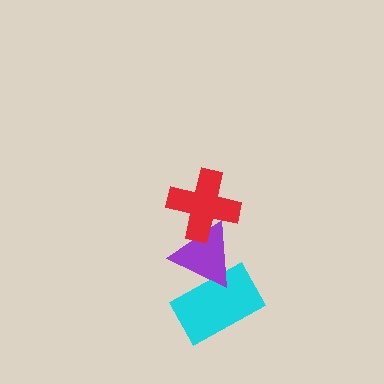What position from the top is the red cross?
The red cross is 1st from the top.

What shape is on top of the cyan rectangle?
The purple triangle is on top of the cyan rectangle.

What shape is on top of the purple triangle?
The red cross is on top of the purple triangle.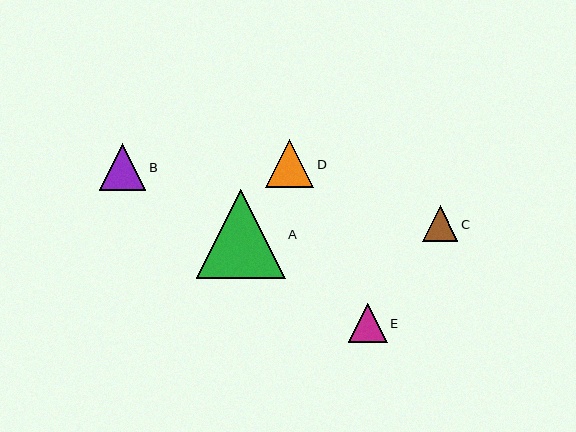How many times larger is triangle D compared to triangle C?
Triangle D is approximately 1.4 times the size of triangle C.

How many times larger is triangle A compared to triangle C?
Triangle A is approximately 2.5 times the size of triangle C.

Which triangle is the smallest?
Triangle C is the smallest with a size of approximately 35 pixels.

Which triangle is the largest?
Triangle A is the largest with a size of approximately 89 pixels.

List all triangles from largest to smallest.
From largest to smallest: A, D, B, E, C.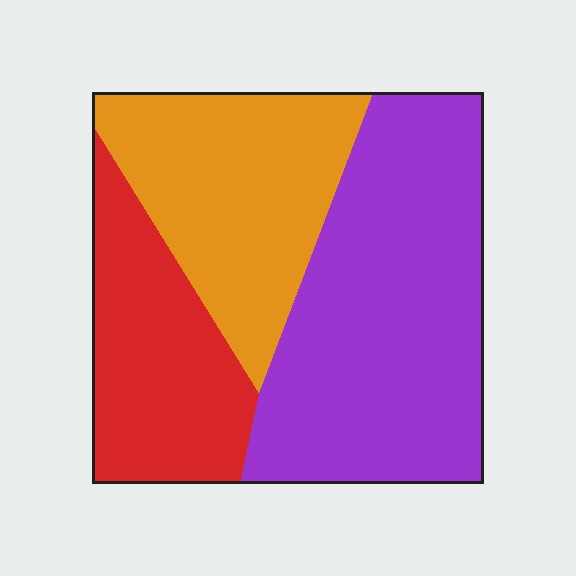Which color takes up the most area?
Purple, at roughly 45%.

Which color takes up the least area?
Red, at roughly 25%.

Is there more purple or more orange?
Purple.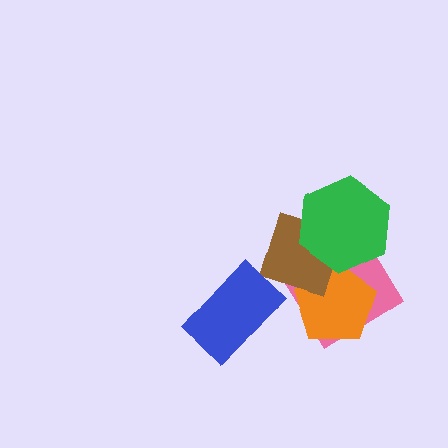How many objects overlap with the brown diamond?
3 objects overlap with the brown diamond.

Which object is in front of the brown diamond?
The green hexagon is in front of the brown diamond.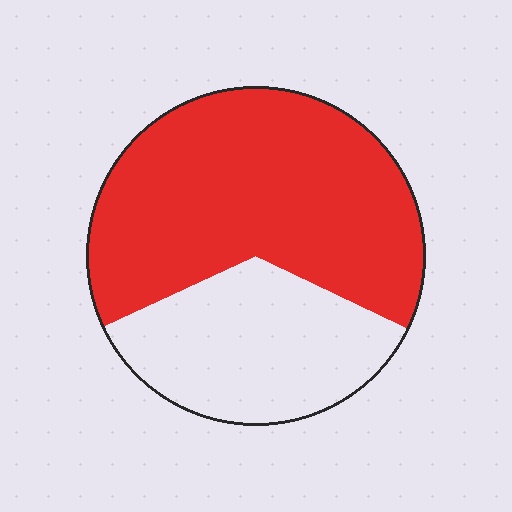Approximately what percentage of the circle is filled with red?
Approximately 65%.